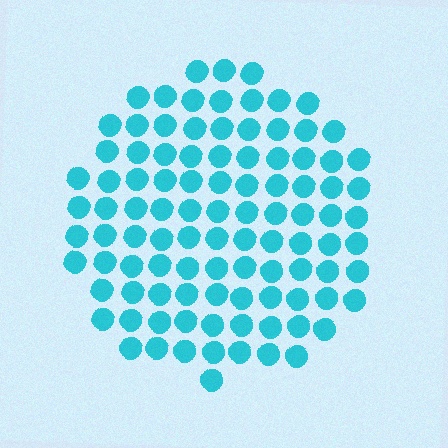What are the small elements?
The small elements are circles.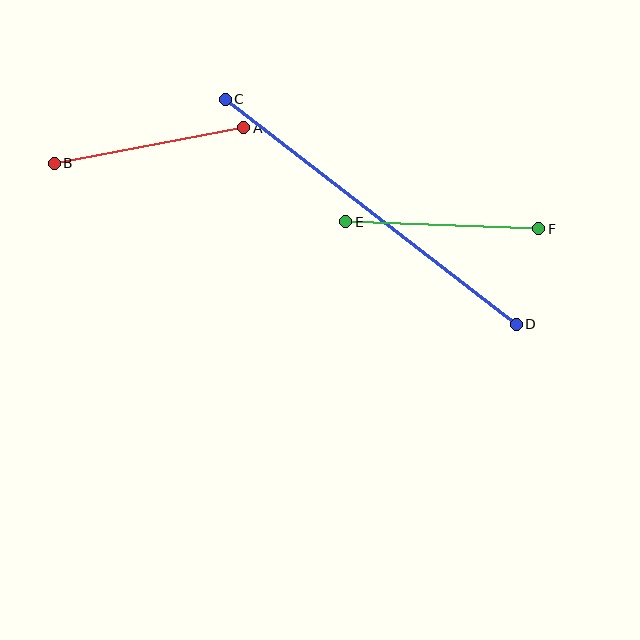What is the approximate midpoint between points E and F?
The midpoint is at approximately (442, 225) pixels.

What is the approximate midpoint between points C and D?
The midpoint is at approximately (371, 212) pixels.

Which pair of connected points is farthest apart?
Points C and D are farthest apart.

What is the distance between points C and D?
The distance is approximately 368 pixels.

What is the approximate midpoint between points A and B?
The midpoint is at approximately (149, 146) pixels.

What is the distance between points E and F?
The distance is approximately 193 pixels.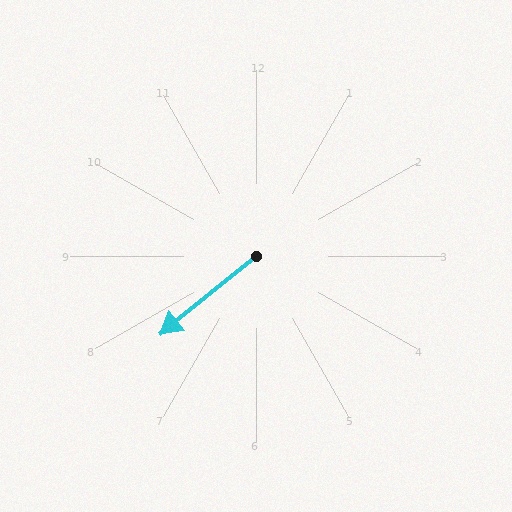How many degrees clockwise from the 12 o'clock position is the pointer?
Approximately 231 degrees.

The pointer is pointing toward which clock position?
Roughly 8 o'clock.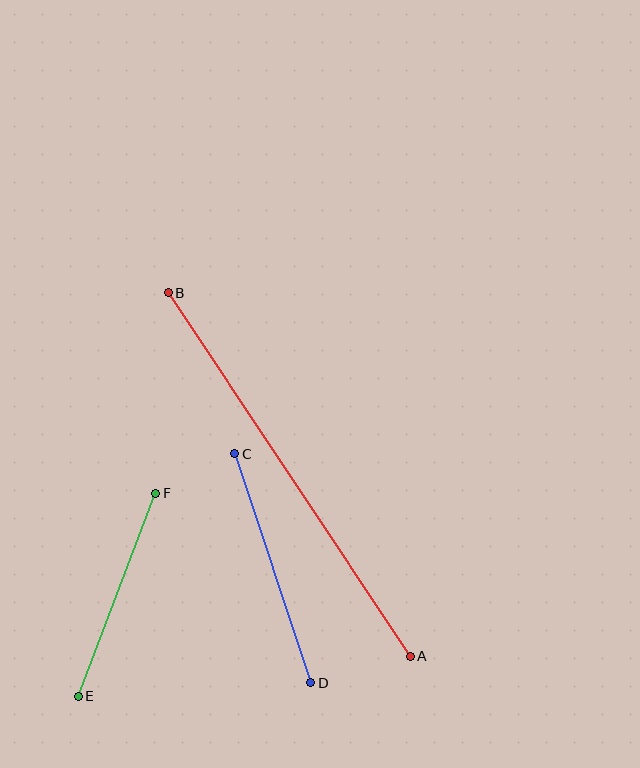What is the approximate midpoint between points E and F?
The midpoint is at approximately (117, 595) pixels.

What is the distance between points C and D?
The distance is approximately 241 pixels.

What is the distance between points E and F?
The distance is approximately 217 pixels.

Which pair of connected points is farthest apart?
Points A and B are farthest apart.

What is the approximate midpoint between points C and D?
The midpoint is at approximately (273, 568) pixels.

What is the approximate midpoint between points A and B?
The midpoint is at approximately (289, 474) pixels.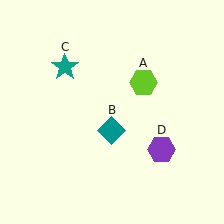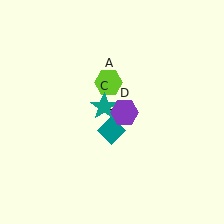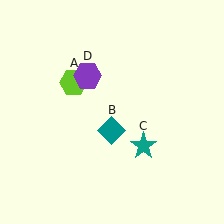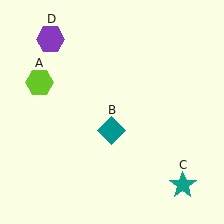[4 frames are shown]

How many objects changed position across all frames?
3 objects changed position: lime hexagon (object A), teal star (object C), purple hexagon (object D).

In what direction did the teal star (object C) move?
The teal star (object C) moved down and to the right.